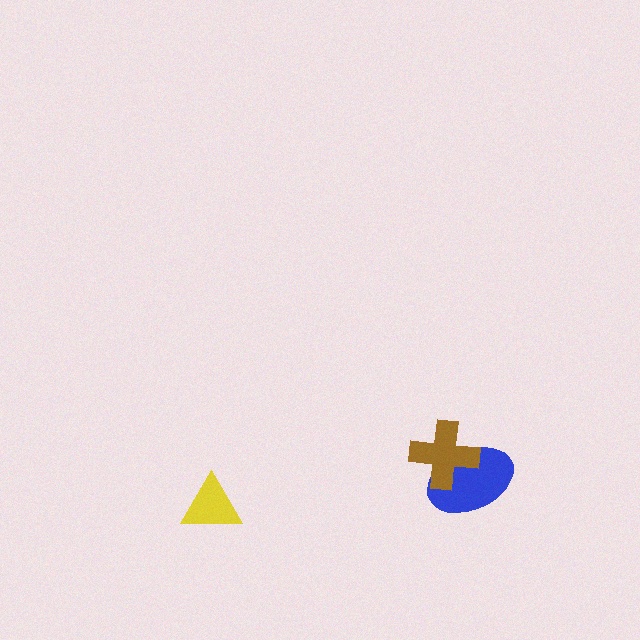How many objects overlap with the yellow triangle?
0 objects overlap with the yellow triangle.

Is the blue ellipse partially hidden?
Yes, it is partially covered by another shape.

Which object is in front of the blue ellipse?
The brown cross is in front of the blue ellipse.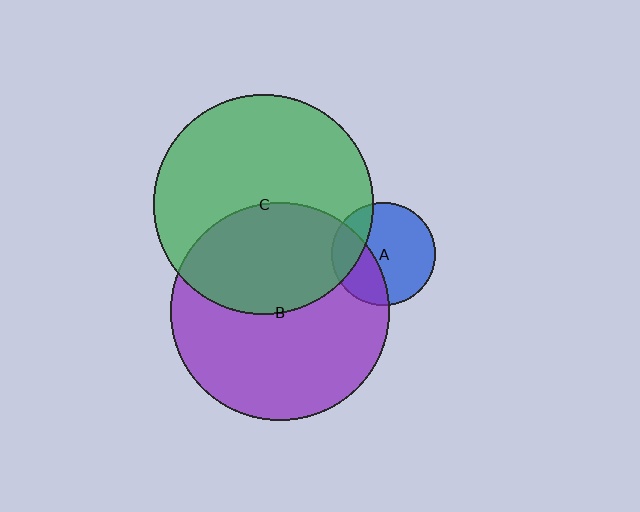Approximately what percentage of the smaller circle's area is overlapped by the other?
Approximately 25%.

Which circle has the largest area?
Circle C (green).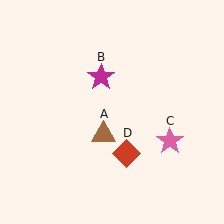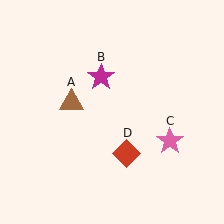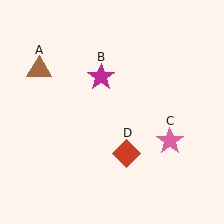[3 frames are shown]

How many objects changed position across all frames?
1 object changed position: brown triangle (object A).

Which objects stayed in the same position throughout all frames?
Magenta star (object B) and pink star (object C) and red diamond (object D) remained stationary.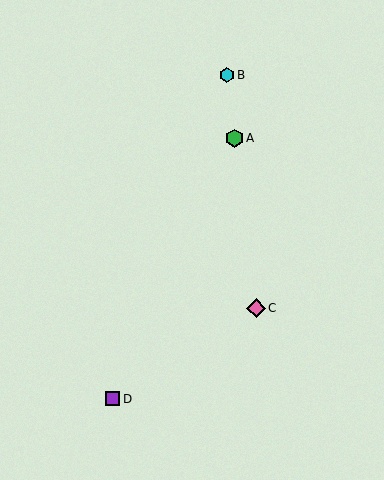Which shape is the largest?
The pink diamond (labeled C) is the largest.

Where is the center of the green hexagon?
The center of the green hexagon is at (235, 138).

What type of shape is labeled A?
Shape A is a green hexagon.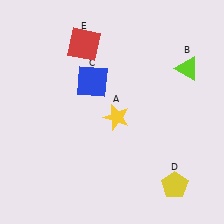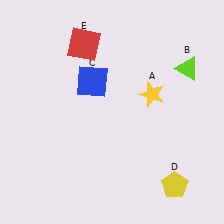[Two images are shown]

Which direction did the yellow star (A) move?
The yellow star (A) moved right.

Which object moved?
The yellow star (A) moved right.